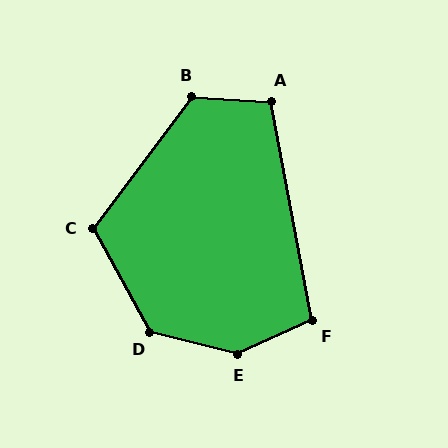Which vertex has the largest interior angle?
E, at approximately 142 degrees.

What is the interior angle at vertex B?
Approximately 123 degrees (obtuse).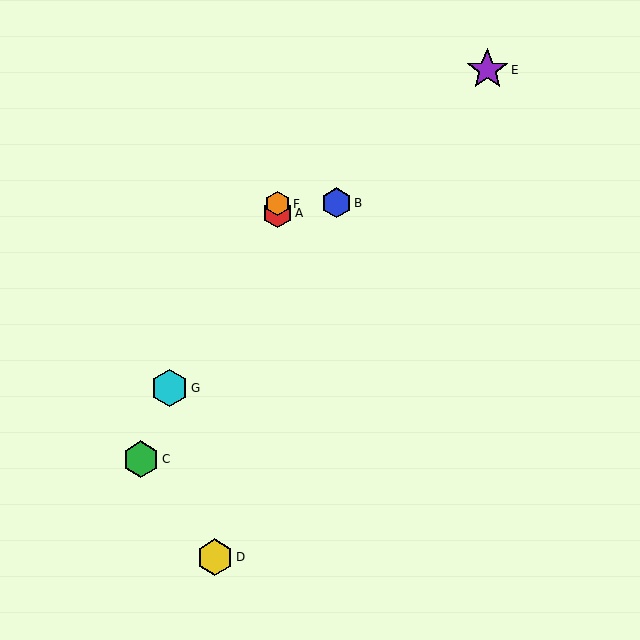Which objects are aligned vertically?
Objects A, F are aligned vertically.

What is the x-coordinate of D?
Object D is at x≈215.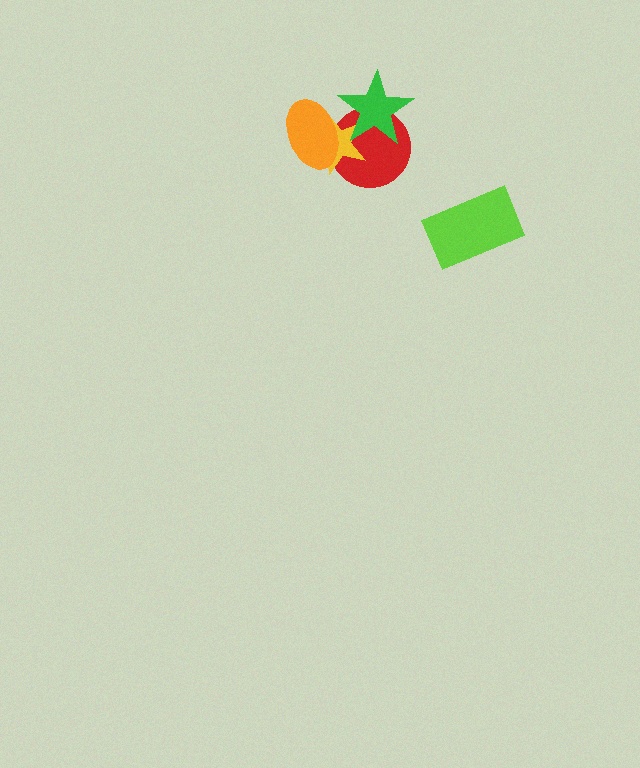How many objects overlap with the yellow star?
3 objects overlap with the yellow star.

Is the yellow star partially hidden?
Yes, it is partially covered by another shape.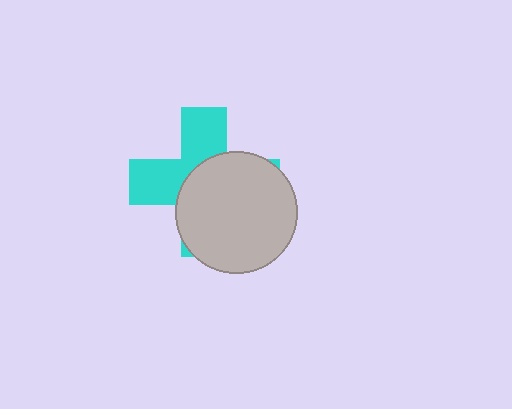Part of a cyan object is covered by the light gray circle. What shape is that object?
It is a cross.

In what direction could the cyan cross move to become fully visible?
The cyan cross could move toward the upper-left. That would shift it out from behind the light gray circle entirely.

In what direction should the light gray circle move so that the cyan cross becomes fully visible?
The light gray circle should move toward the lower-right. That is the shortest direction to clear the overlap and leave the cyan cross fully visible.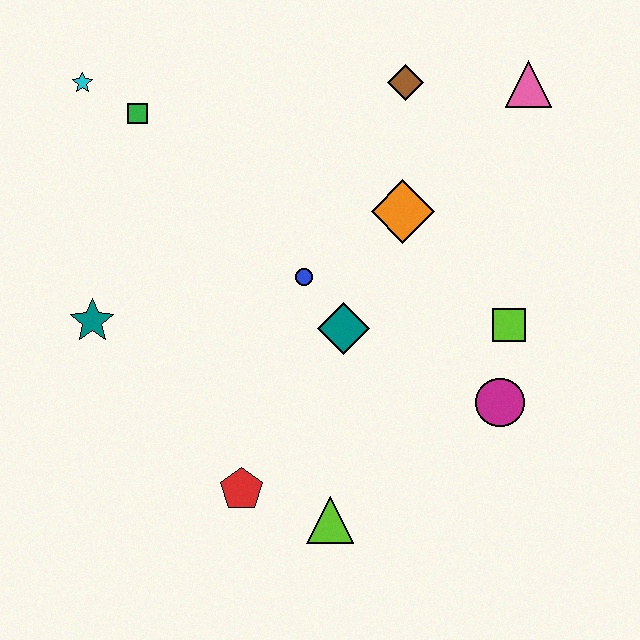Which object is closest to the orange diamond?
The blue circle is closest to the orange diamond.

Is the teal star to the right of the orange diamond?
No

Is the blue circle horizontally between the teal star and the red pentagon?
No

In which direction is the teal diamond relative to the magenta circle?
The teal diamond is to the left of the magenta circle.